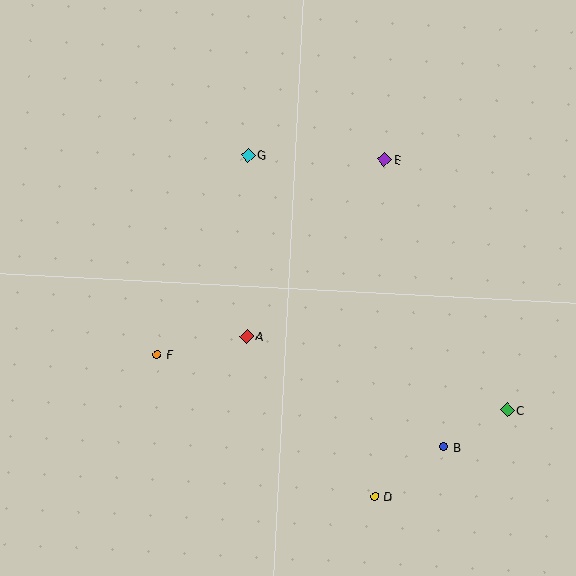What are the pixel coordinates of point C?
Point C is at (507, 410).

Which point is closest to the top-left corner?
Point G is closest to the top-left corner.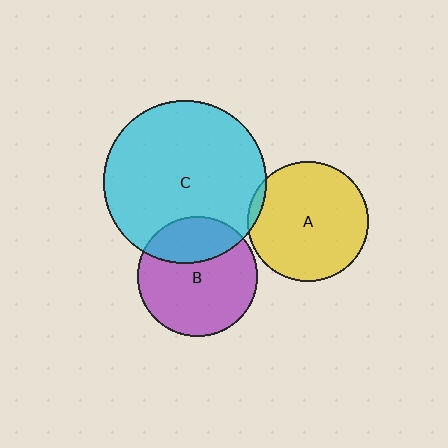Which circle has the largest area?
Circle C (cyan).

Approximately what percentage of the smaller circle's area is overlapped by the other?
Approximately 5%.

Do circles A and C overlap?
Yes.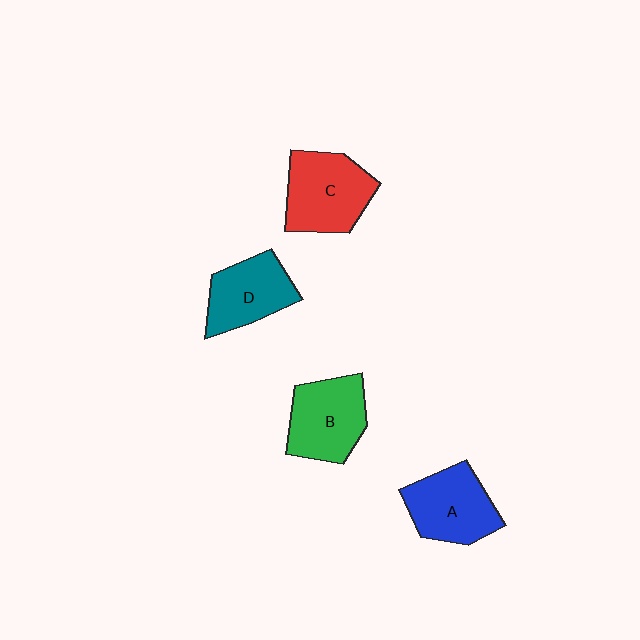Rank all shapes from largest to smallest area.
From largest to smallest: C (red), B (green), A (blue), D (teal).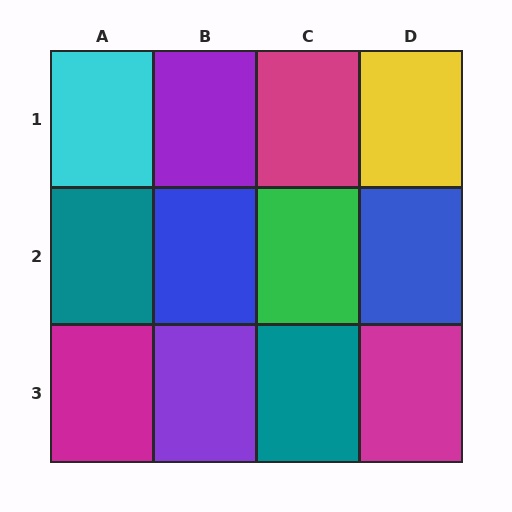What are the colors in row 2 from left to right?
Teal, blue, green, blue.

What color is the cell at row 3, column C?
Teal.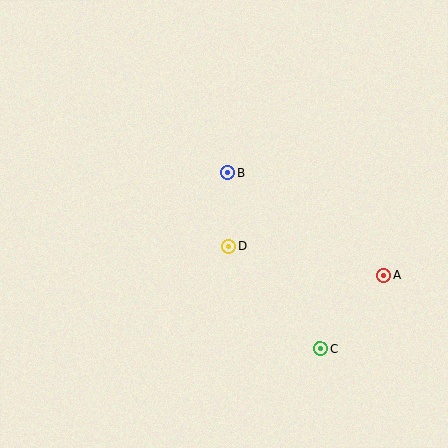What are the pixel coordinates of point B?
Point B is at (228, 173).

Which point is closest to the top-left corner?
Point B is closest to the top-left corner.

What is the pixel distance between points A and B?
The distance between A and B is 187 pixels.